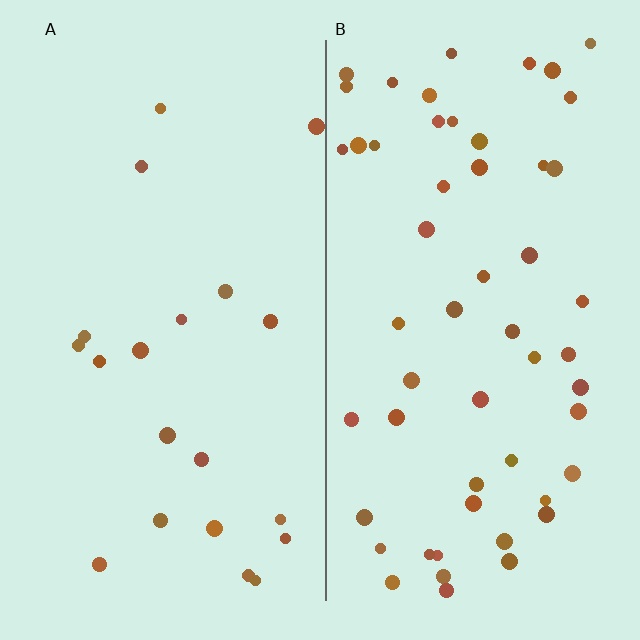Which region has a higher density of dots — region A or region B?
B (the right).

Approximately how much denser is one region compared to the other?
Approximately 2.7× — region B over region A.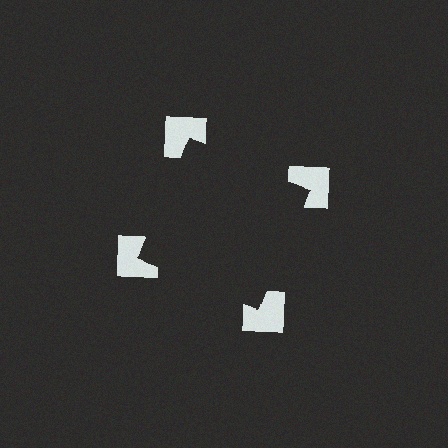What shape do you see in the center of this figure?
An illusory square — its edges are inferred from the aligned wedge cuts in the notched squares, not physically drawn.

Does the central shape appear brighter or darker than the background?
It typically appears slightly darker than the background, even though no actual brightness change is drawn.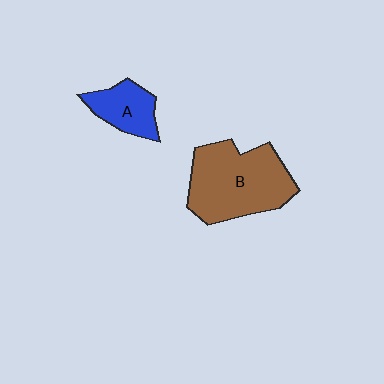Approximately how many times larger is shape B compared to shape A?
Approximately 2.3 times.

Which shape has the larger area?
Shape B (brown).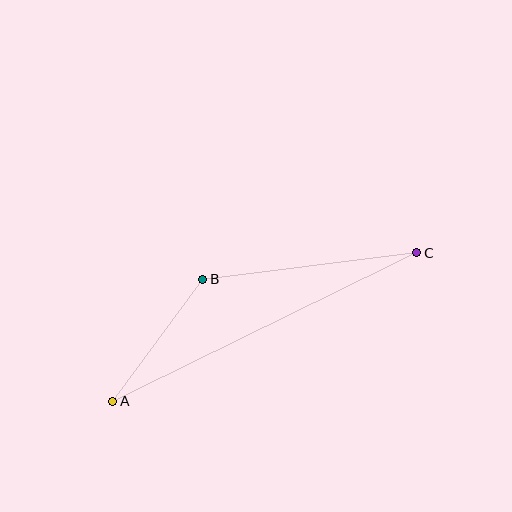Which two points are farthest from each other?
Points A and C are farthest from each other.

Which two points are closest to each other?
Points A and B are closest to each other.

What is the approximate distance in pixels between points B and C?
The distance between B and C is approximately 215 pixels.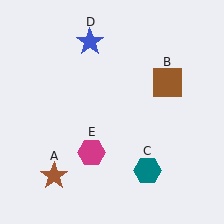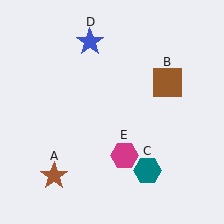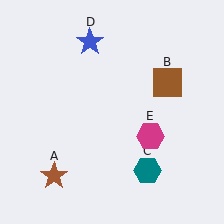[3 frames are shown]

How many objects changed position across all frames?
1 object changed position: magenta hexagon (object E).